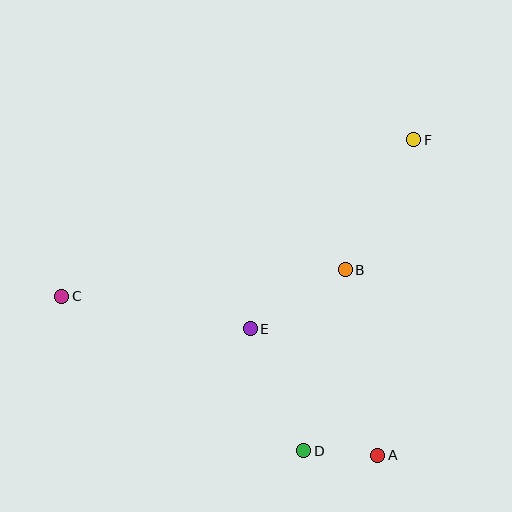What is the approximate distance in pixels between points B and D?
The distance between B and D is approximately 186 pixels.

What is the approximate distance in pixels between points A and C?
The distance between A and C is approximately 353 pixels.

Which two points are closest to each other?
Points A and D are closest to each other.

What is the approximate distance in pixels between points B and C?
The distance between B and C is approximately 284 pixels.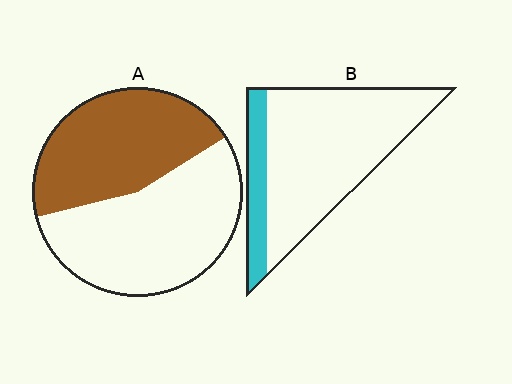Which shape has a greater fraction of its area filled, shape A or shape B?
Shape A.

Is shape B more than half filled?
No.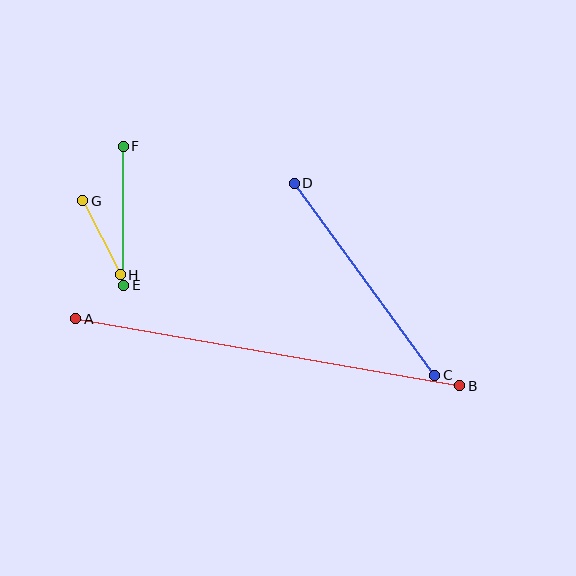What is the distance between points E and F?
The distance is approximately 139 pixels.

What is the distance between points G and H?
The distance is approximately 83 pixels.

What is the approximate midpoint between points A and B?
The midpoint is at approximately (268, 352) pixels.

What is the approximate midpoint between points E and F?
The midpoint is at approximately (124, 216) pixels.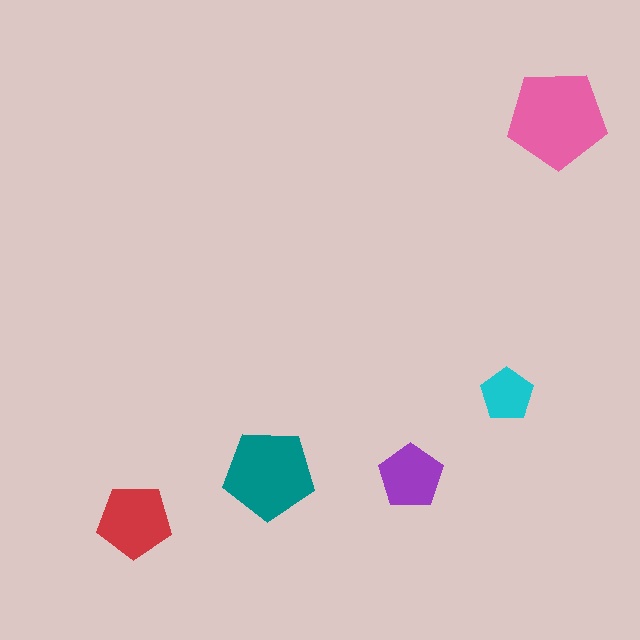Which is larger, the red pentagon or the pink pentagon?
The pink one.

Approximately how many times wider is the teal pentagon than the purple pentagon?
About 1.5 times wider.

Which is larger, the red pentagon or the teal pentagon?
The teal one.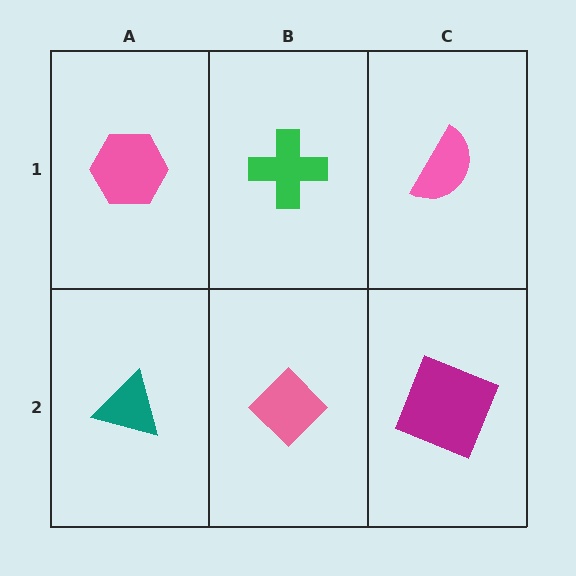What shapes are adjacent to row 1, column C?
A magenta square (row 2, column C), a green cross (row 1, column B).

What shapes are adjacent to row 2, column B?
A green cross (row 1, column B), a teal triangle (row 2, column A), a magenta square (row 2, column C).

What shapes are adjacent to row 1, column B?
A pink diamond (row 2, column B), a pink hexagon (row 1, column A), a pink semicircle (row 1, column C).